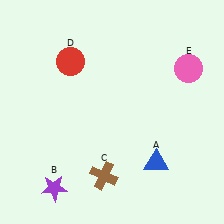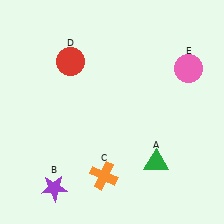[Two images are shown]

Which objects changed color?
A changed from blue to green. C changed from brown to orange.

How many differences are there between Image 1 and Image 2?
There are 2 differences between the two images.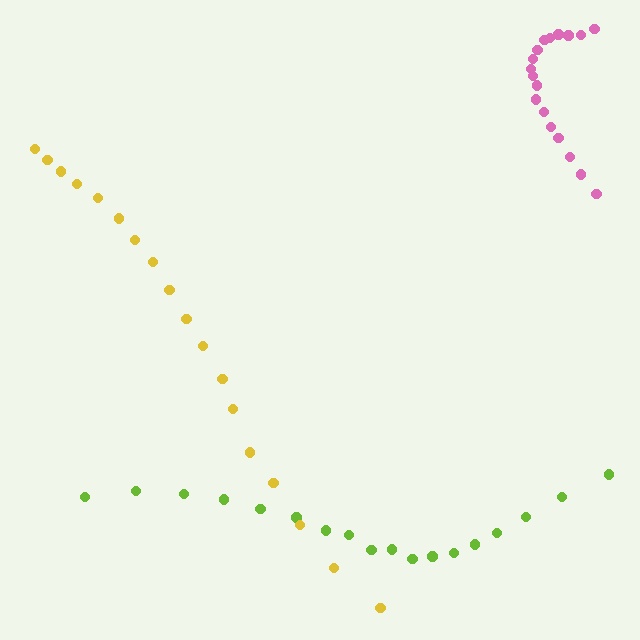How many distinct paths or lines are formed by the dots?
There are 3 distinct paths.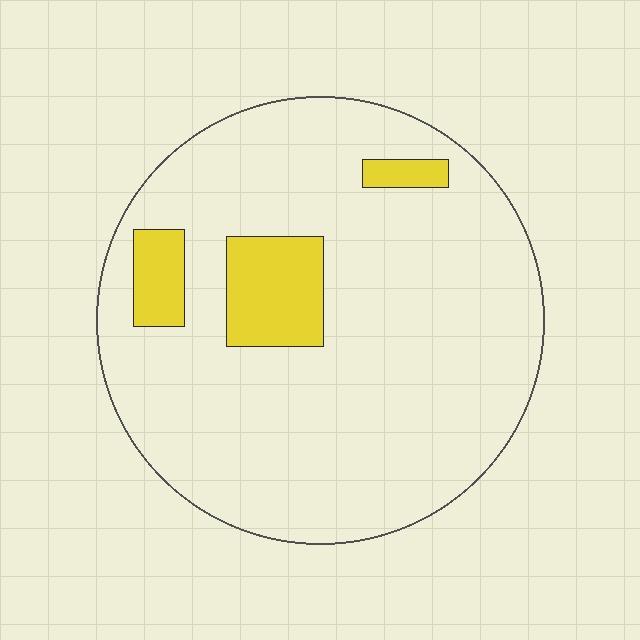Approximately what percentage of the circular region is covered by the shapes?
Approximately 10%.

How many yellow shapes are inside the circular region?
3.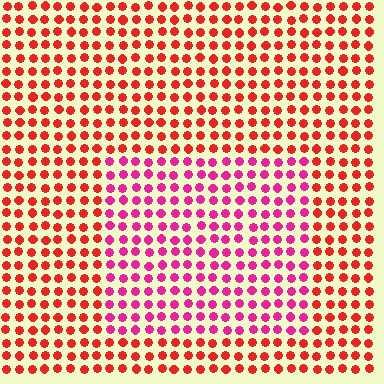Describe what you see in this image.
The image is filled with small red elements in a uniform arrangement. A rectangle-shaped region is visible where the elements are tinted to a slightly different hue, forming a subtle color boundary.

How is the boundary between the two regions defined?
The boundary is defined purely by a slight shift in hue (about 38 degrees). Spacing, size, and orientation are identical on both sides.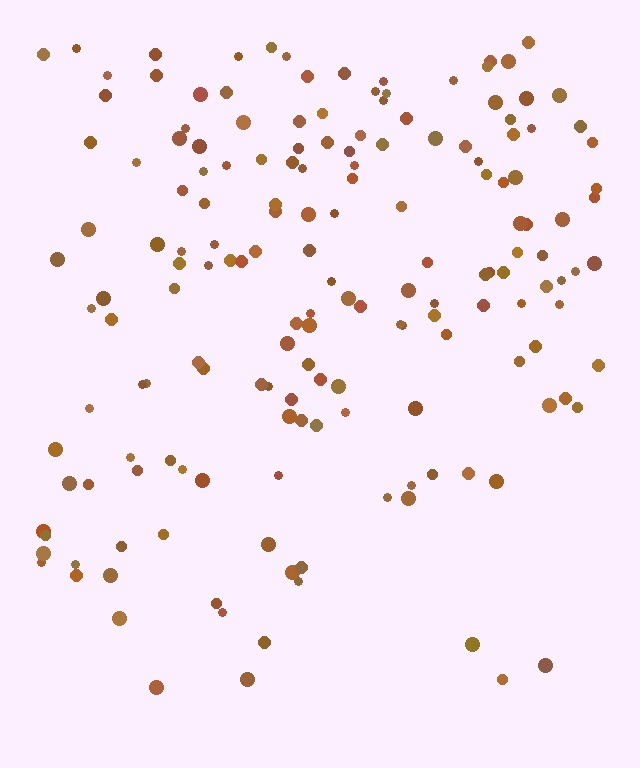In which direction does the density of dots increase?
From bottom to top, with the top side densest.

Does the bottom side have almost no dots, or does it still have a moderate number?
Still a moderate number, just noticeably fewer than the top.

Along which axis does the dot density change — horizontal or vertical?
Vertical.